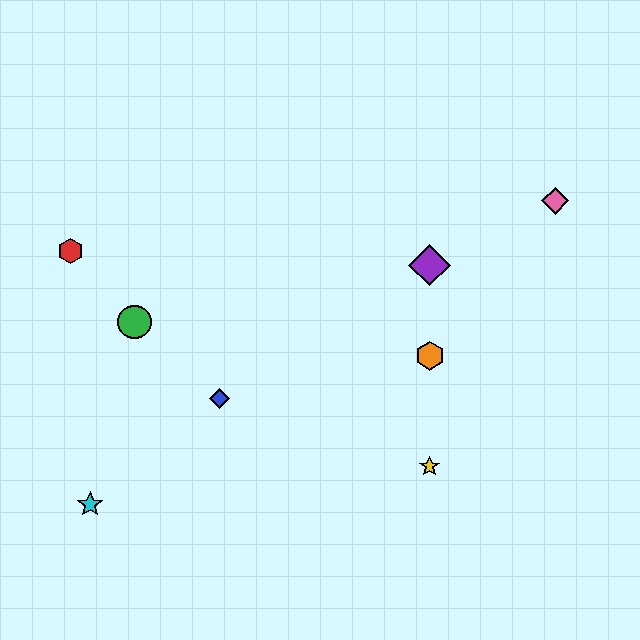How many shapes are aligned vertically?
3 shapes (the yellow star, the purple diamond, the orange hexagon) are aligned vertically.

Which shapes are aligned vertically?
The yellow star, the purple diamond, the orange hexagon are aligned vertically.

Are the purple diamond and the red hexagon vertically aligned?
No, the purple diamond is at x≈430 and the red hexagon is at x≈70.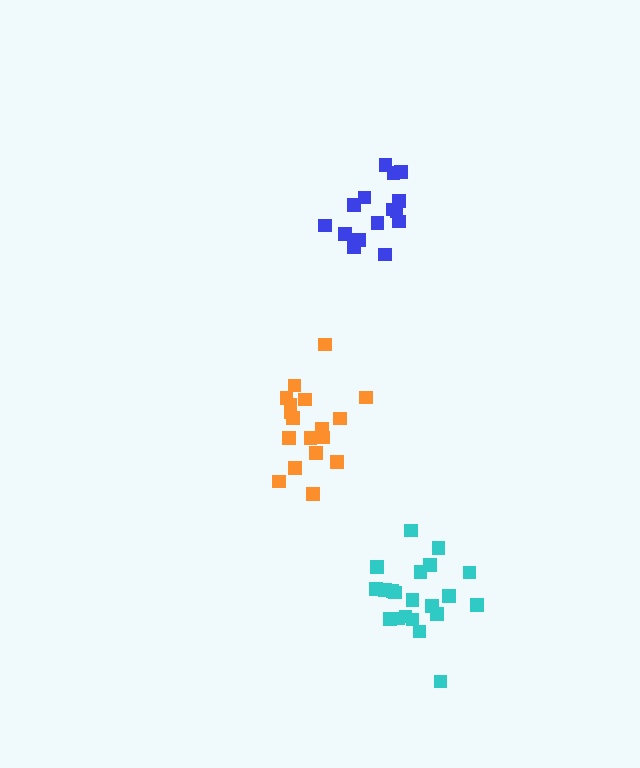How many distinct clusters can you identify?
There are 3 distinct clusters.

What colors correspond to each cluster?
The clusters are colored: cyan, orange, blue.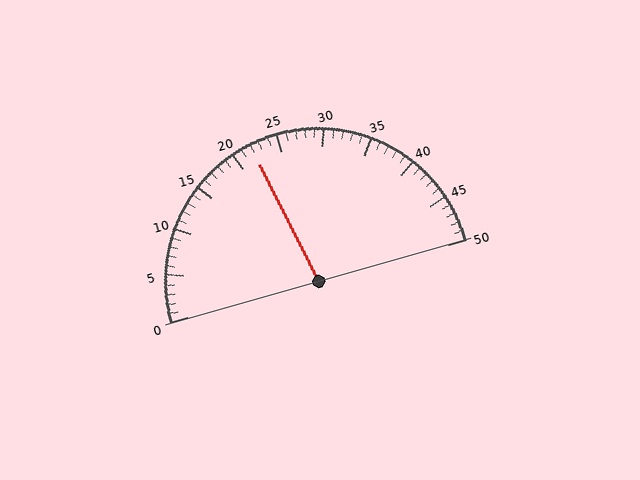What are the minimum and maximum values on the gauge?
The gauge ranges from 0 to 50.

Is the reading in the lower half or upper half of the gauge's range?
The reading is in the lower half of the range (0 to 50).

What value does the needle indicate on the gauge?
The needle indicates approximately 22.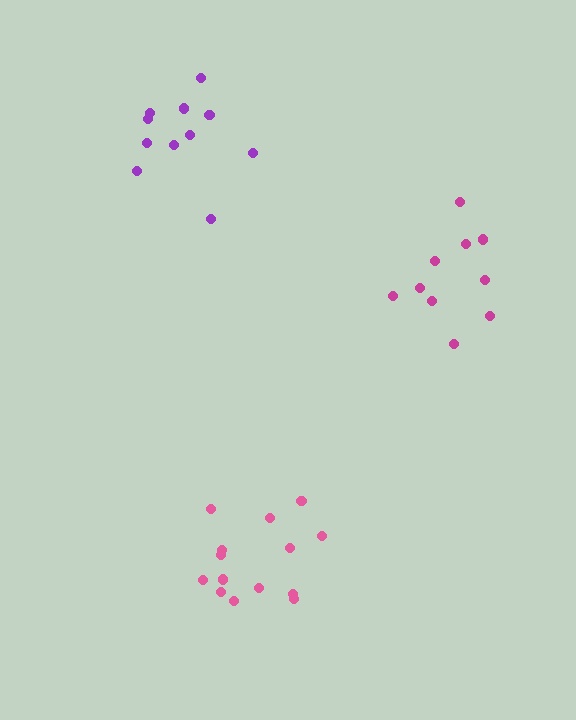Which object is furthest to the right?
The magenta cluster is rightmost.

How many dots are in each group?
Group 1: 10 dots, Group 2: 11 dots, Group 3: 14 dots (35 total).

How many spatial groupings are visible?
There are 3 spatial groupings.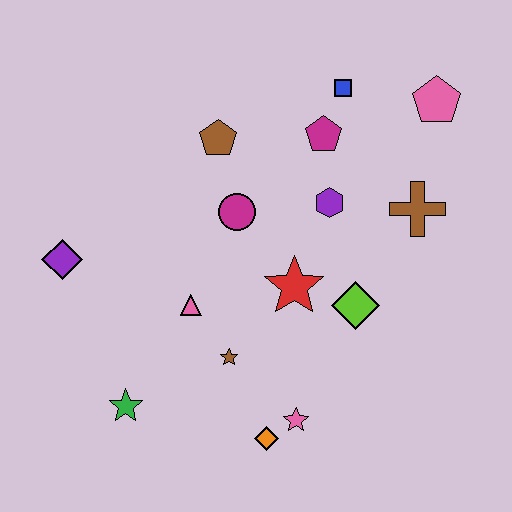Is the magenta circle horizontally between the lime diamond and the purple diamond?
Yes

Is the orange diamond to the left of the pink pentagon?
Yes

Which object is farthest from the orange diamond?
The pink pentagon is farthest from the orange diamond.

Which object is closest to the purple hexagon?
The magenta pentagon is closest to the purple hexagon.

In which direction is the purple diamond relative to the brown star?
The purple diamond is to the left of the brown star.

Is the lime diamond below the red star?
Yes